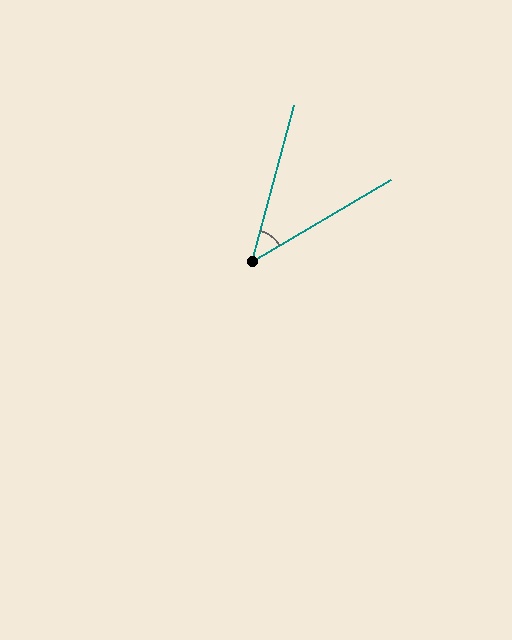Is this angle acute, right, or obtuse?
It is acute.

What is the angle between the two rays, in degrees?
Approximately 44 degrees.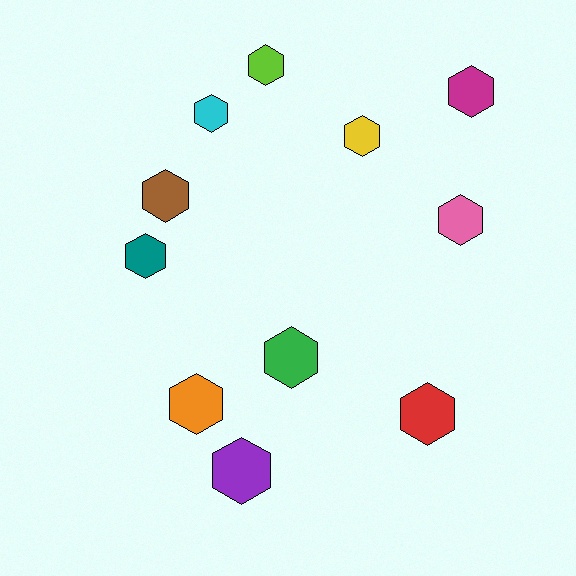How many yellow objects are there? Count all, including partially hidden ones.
There is 1 yellow object.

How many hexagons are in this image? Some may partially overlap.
There are 11 hexagons.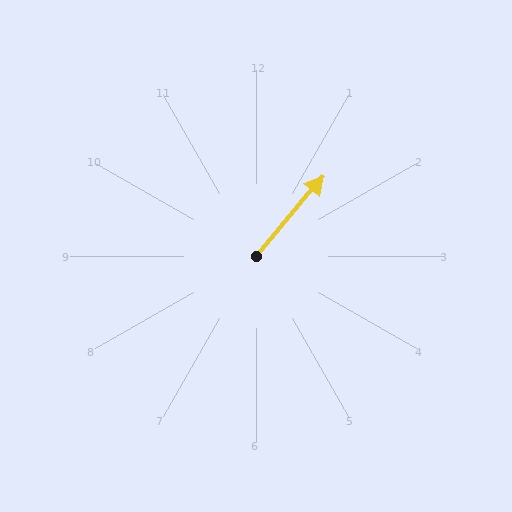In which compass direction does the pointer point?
Northeast.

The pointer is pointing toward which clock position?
Roughly 1 o'clock.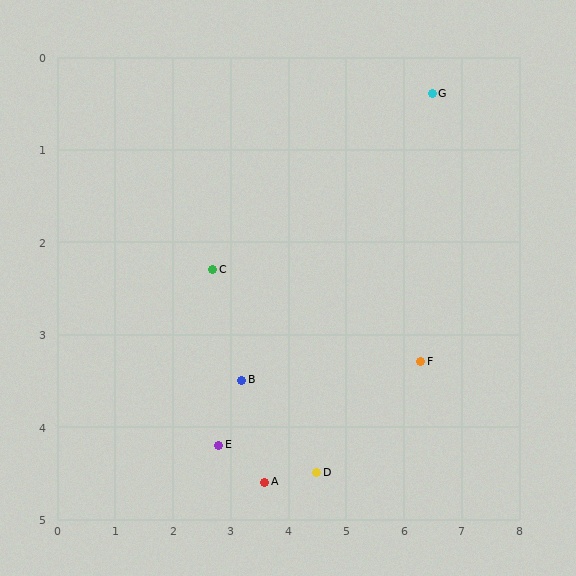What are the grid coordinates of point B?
Point B is at approximately (3.2, 3.5).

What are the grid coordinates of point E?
Point E is at approximately (2.8, 4.2).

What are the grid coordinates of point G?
Point G is at approximately (6.5, 0.4).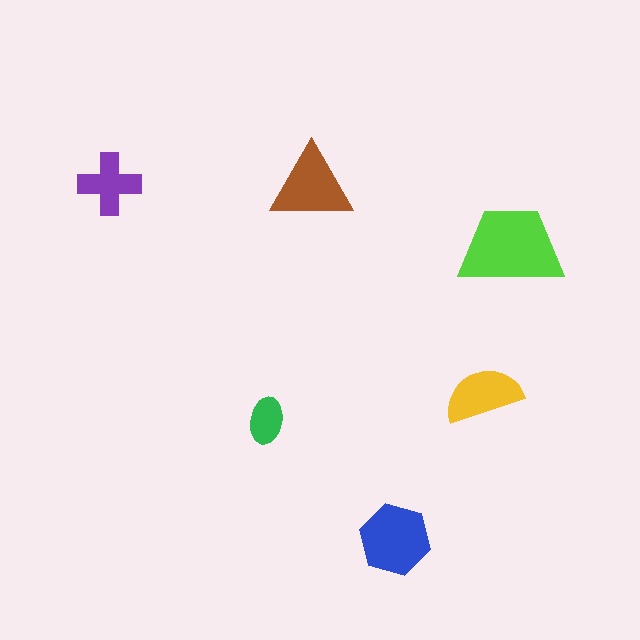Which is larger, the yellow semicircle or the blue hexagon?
The blue hexagon.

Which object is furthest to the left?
The purple cross is leftmost.